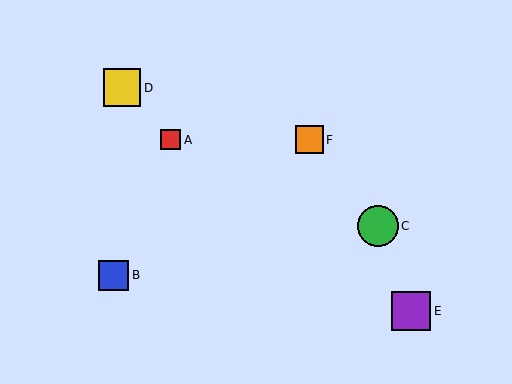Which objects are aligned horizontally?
Objects A, F are aligned horizontally.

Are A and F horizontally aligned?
Yes, both are at y≈140.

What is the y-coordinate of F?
Object F is at y≈140.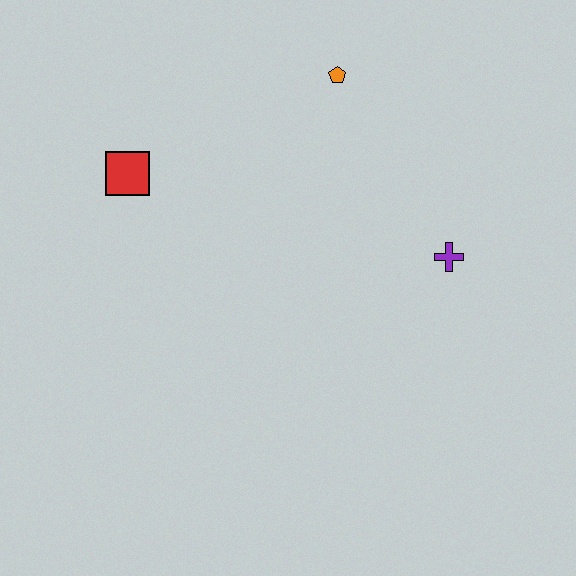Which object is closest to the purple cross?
The orange pentagon is closest to the purple cross.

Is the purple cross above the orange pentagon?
No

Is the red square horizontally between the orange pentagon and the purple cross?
No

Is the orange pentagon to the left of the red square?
No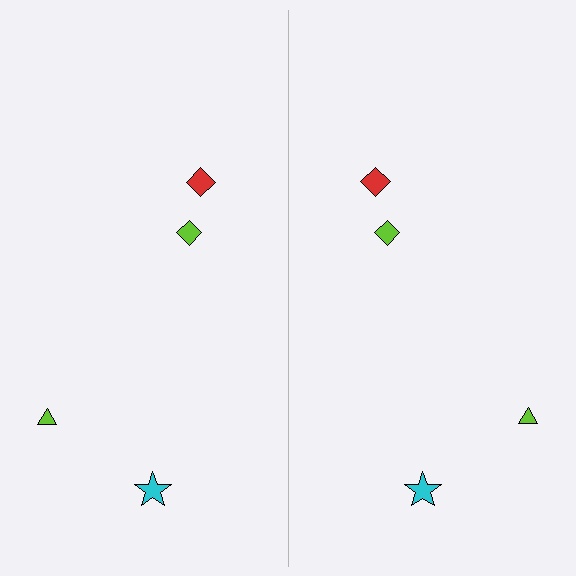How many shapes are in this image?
There are 8 shapes in this image.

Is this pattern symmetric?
Yes, this pattern has bilateral (reflection) symmetry.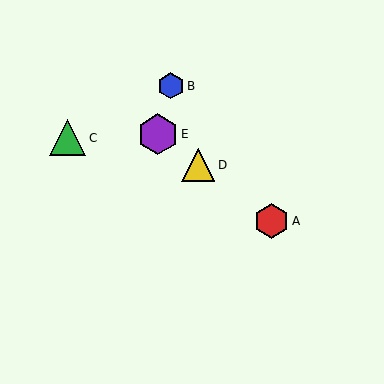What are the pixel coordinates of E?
Object E is at (158, 134).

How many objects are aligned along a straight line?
3 objects (A, D, E) are aligned along a straight line.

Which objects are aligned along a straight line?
Objects A, D, E are aligned along a straight line.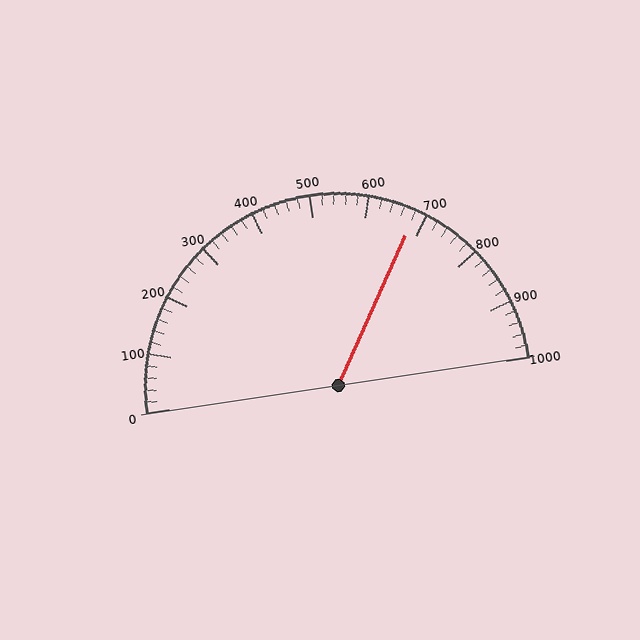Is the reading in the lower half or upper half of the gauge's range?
The reading is in the upper half of the range (0 to 1000).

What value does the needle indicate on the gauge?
The needle indicates approximately 680.